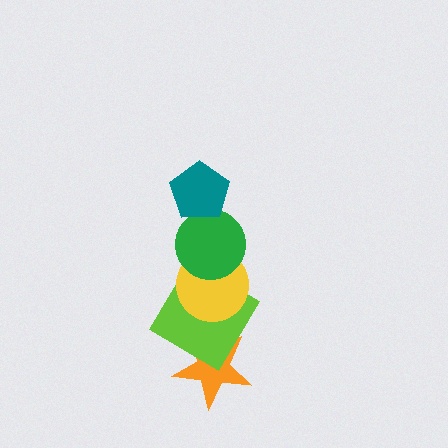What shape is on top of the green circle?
The teal pentagon is on top of the green circle.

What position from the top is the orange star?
The orange star is 5th from the top.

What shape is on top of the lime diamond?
The yellow circle is on top of the lime diamond.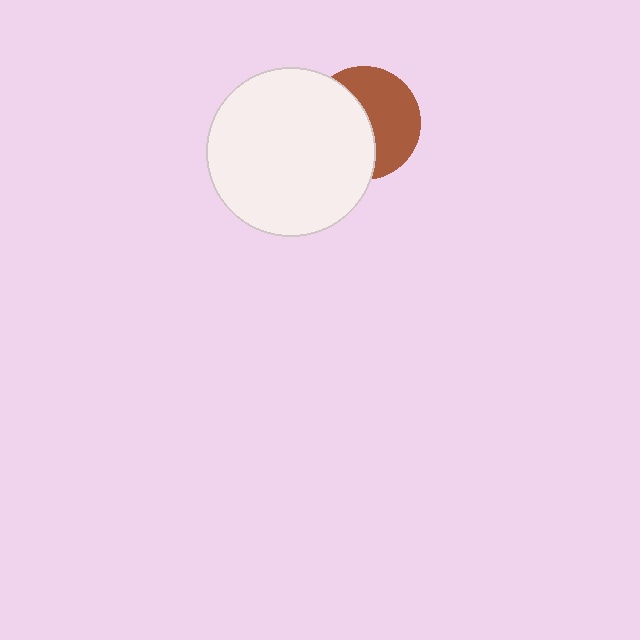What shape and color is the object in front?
The object in front is a white circle.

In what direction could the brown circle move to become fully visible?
The brown circle could move right. That would shift it out from behind the white circle entirely.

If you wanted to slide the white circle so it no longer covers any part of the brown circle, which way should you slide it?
Slide it left — that is the most direct way to separate the two shapes.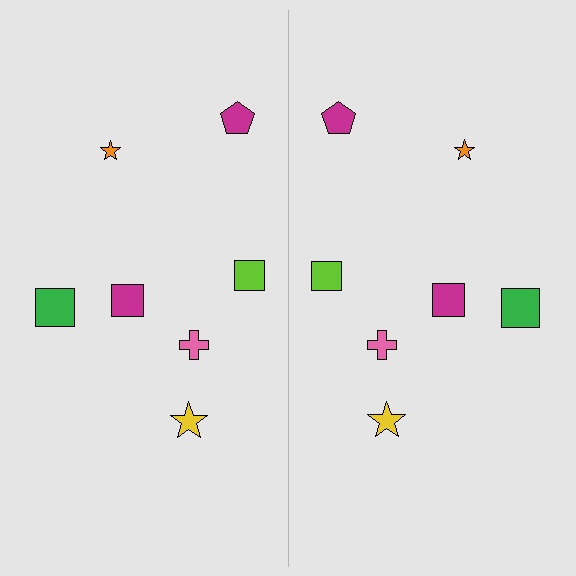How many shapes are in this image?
There are 14 shapes in this image.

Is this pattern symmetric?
Yes, this pattern has bilateral (reflection) symmetry.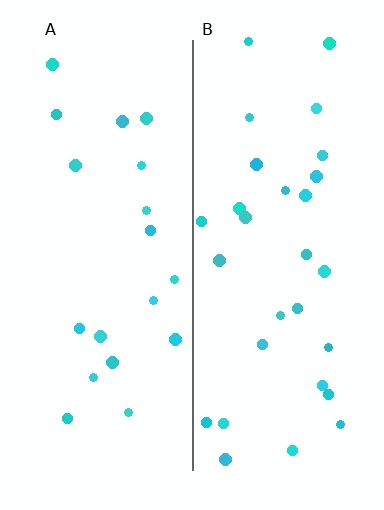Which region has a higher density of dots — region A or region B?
B (the right).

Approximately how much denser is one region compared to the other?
Approximately 1.5× — region B over region A.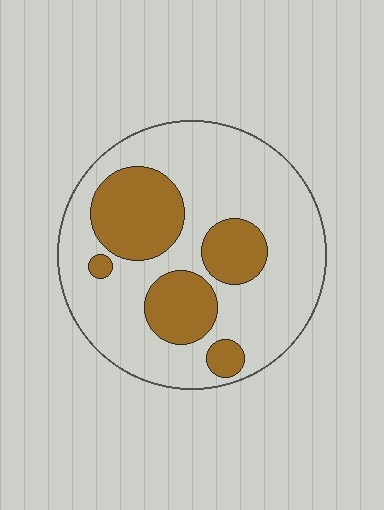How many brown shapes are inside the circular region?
5.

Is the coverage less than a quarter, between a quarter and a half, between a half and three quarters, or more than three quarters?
Between a quarter and a half.